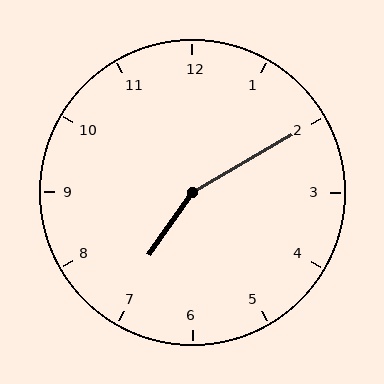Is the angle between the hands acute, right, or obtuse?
It is obtuse.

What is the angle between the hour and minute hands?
Approximately 155 degrees.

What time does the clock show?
7:10.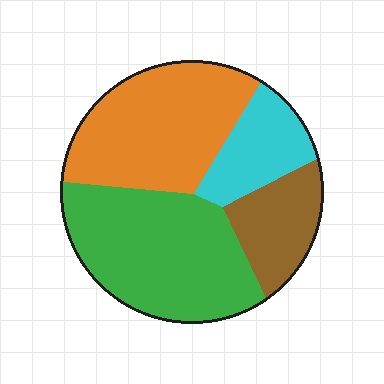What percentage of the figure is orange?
Orange covers 33% of the figure.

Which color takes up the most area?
Green, at roughly 40%.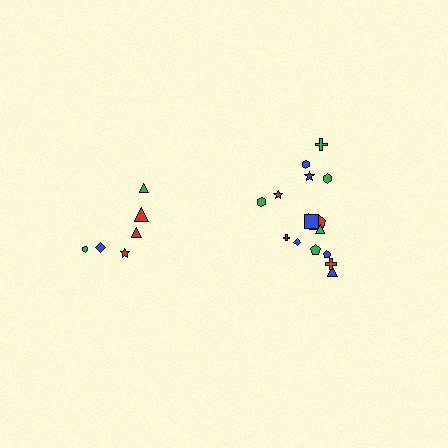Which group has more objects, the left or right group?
The right group.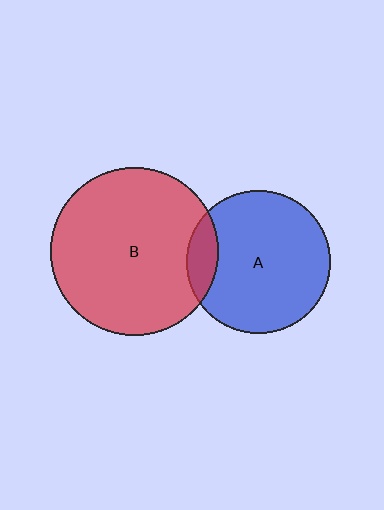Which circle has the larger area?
Circle B (red).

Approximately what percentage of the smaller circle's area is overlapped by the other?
Approximately 10%.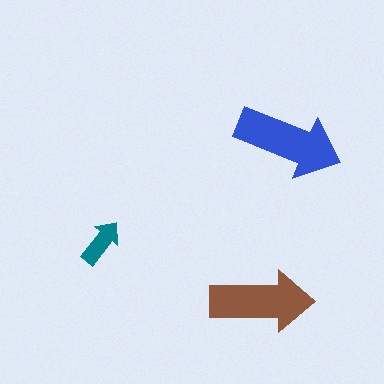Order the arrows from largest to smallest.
the blue one, the brown one, the teal one.